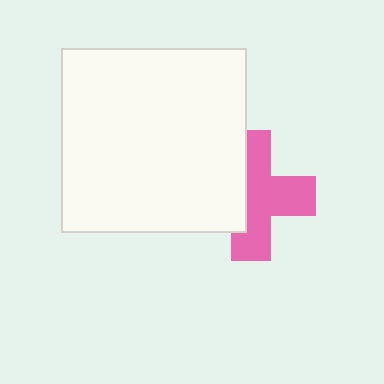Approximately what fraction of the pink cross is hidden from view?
Roughly 39% of the pink cross is hidden behind the white square.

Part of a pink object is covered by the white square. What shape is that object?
It is a cross.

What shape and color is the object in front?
The object in front is a white square.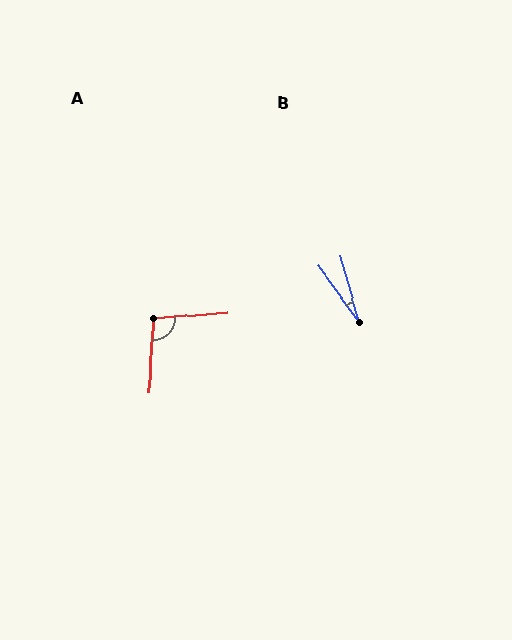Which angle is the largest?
A, at approximately 97 degrees.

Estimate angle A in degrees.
Approximately 97 degrees.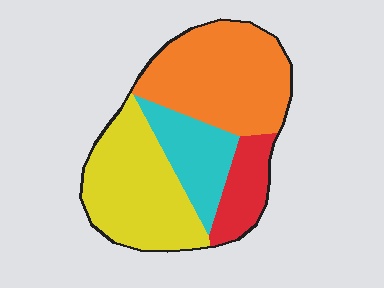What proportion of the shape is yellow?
Yellow takes up between a quarter and a half of the shape.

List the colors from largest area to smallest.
From largest to smallest: orange, yellow, cyan, red.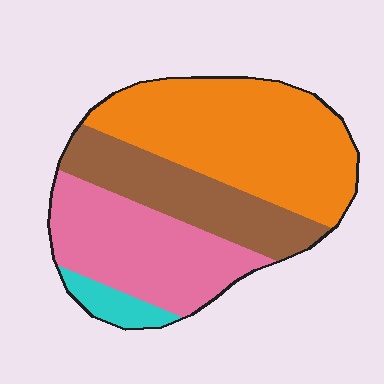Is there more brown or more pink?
Pink.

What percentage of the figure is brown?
Brown takes up less than a quarter of the figure.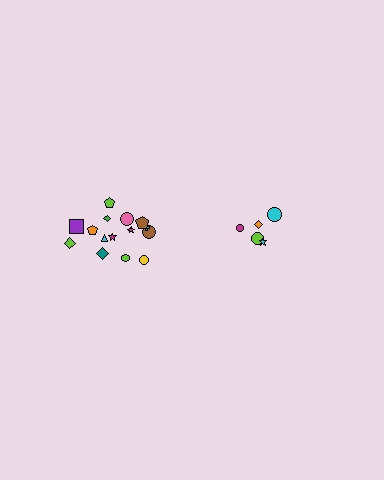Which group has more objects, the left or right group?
The left group.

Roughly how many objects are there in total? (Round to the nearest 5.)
Roughly 20 objects in total.